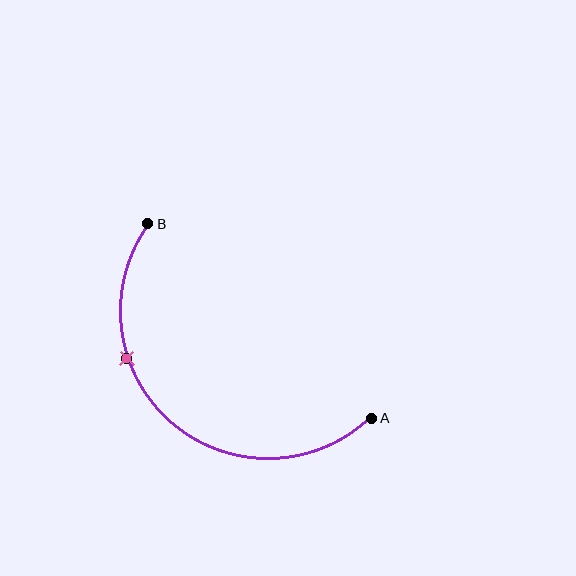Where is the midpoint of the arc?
The arc midpoint is the point on the curve farthest from the straight line joining A and B. It sits below and to the left of that line.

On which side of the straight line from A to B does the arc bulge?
The arc bulges below and to the left of the straight line connecting A and B.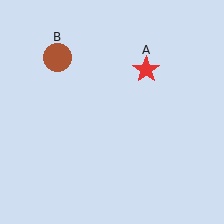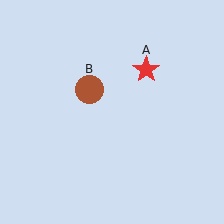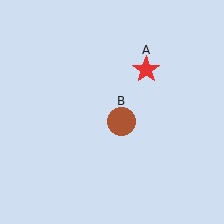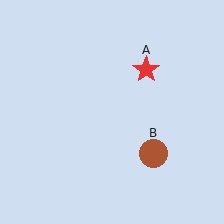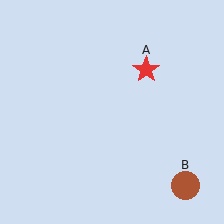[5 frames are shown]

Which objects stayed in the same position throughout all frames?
Red star (object A) remained stationary.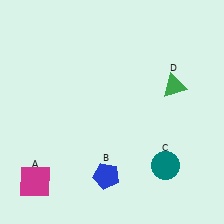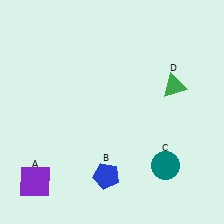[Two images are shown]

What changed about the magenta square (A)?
In Image 1, A is magenta. In Image 2, it changed to purple.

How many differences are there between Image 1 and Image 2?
There is 1 difference between the two images.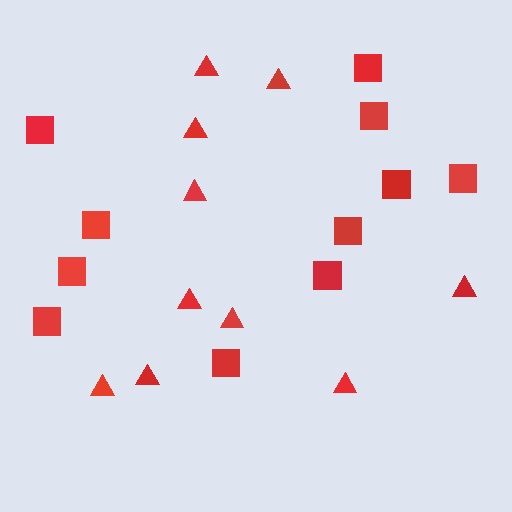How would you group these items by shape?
There are 2 groups: one group of triangles (10) and one group of squares (11).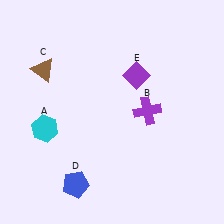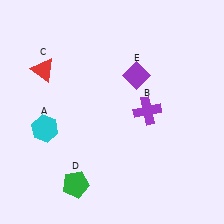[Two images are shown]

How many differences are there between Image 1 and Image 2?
There are 2 differences between the two images.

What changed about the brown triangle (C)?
In Image 1, C is brown. In Image 2, it changed to red.